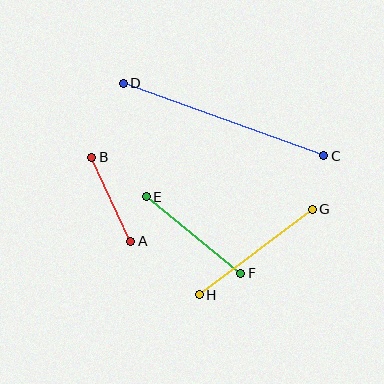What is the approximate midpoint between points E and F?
The midpoint is at approximately (193, 235) pixels.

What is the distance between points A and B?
The distance is approximately 93 pixels.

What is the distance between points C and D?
The distance is approximately 213 pixels.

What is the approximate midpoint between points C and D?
The midpoint is at approximately (223, 119) pixels.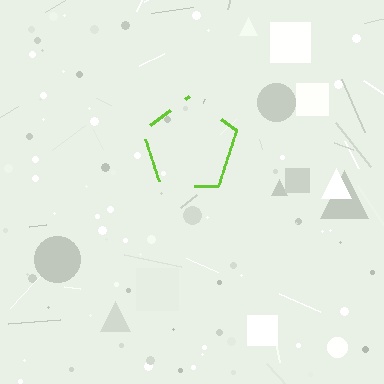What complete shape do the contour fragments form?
The contour fragments form a pentagon.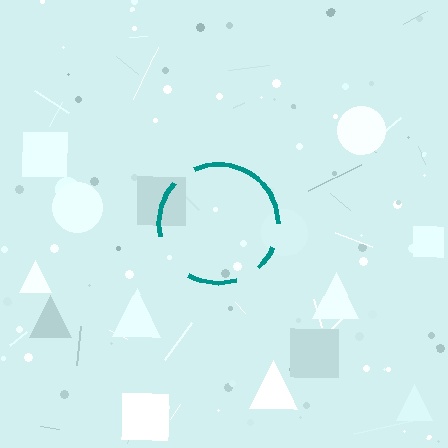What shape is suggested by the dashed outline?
The dashed outline suggests a circle.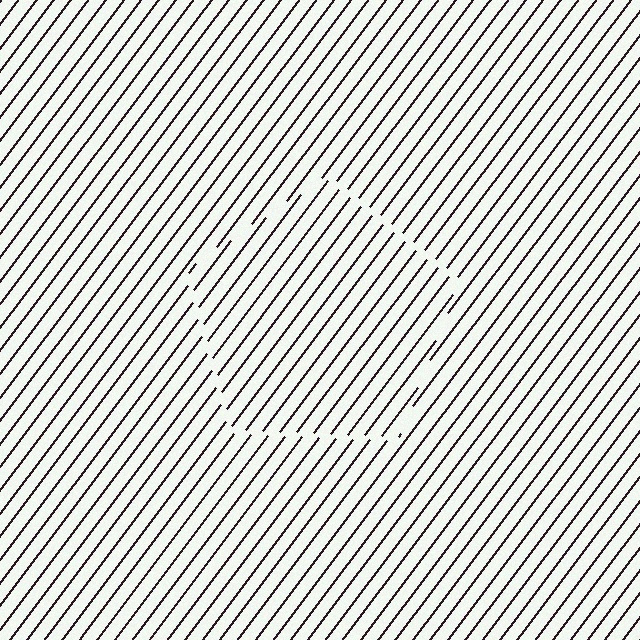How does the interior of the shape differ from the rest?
The interior of the shape contains the same grating, shifted by half a period — the contour is defined by the phase discontinuity where line-ends from the inner and outer gratings abut.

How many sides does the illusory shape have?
5 sides — the line-ends trace a pentagon.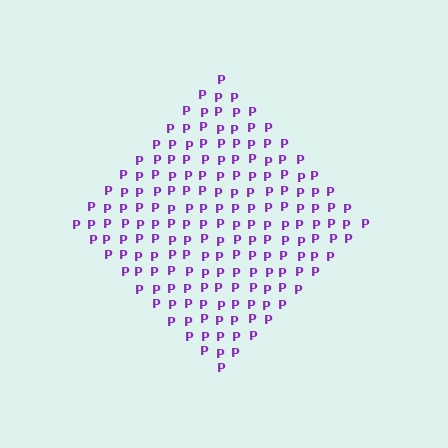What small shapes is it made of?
It is made of small letter P's.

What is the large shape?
The large shape is a diamond.